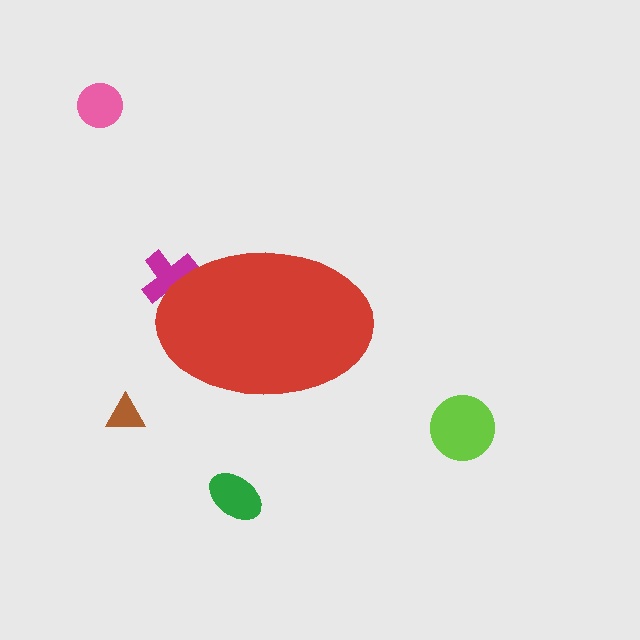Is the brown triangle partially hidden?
No, the brown triangle is fully visible.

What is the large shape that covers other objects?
A red ellipse.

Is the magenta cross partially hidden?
Yes, the magenta cross is partially hidden behind the red ellipse.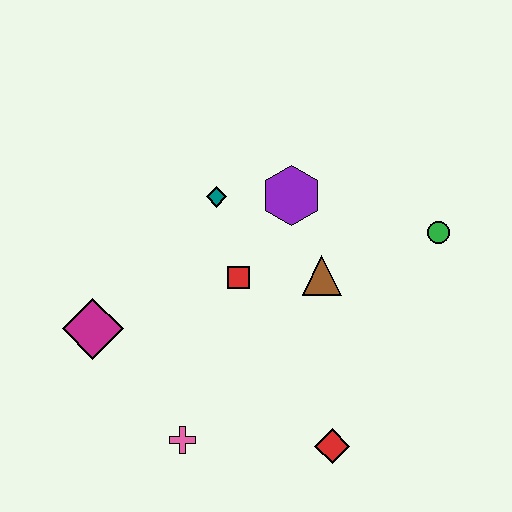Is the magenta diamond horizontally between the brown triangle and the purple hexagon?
No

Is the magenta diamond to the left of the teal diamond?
Yes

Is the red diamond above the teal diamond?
No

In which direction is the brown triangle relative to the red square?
The brown triangle is to the right of the red square.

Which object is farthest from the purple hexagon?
The pink cross is farthest from the purple hexagon.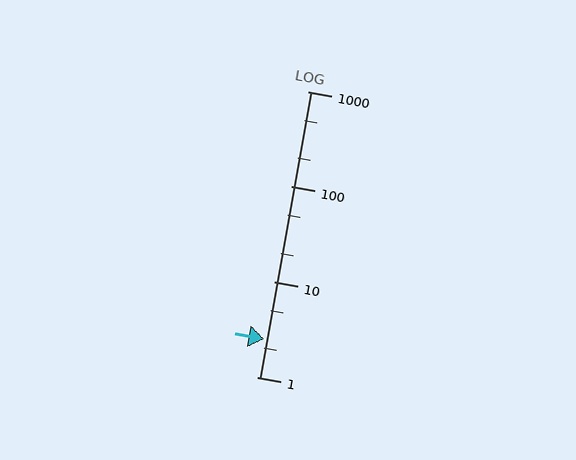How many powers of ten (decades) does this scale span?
The scale spans 3 decades, from 1 to 1000.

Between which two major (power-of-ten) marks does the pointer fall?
The pointer is between 1 and 10.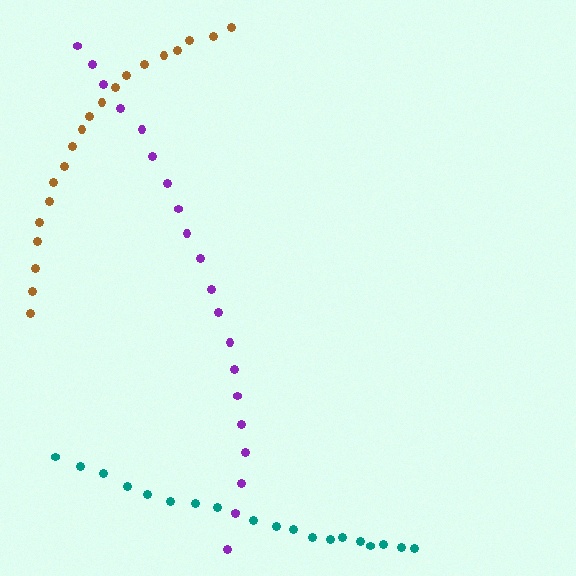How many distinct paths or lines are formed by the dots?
There are 3 distinct paths.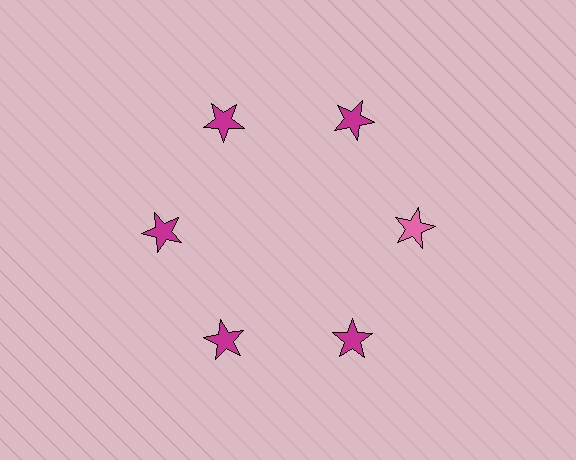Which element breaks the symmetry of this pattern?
The pink star at roughly the 3 o'clock position breaks the symmetry. All other shapes are magenta stars.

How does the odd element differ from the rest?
It has a different color: pink instead of magenta.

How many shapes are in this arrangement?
There are 6 shapes arranged in a ring pattern.